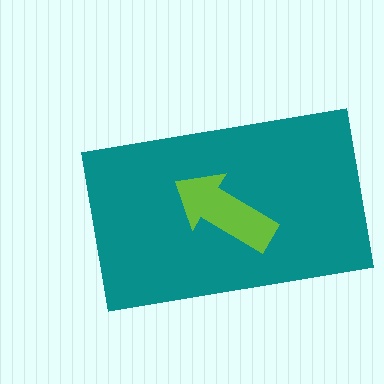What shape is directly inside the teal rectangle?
The lime arrow.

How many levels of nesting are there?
2.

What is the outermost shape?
The teal rectangle.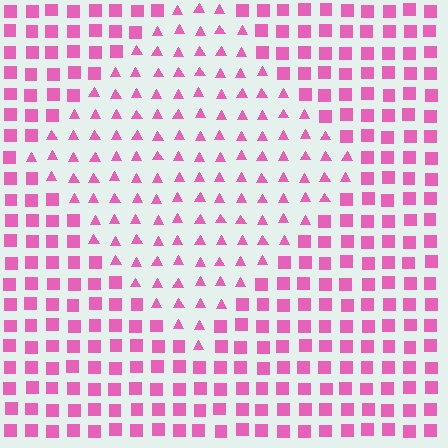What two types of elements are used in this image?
The image uses triangles inside the diamond region and squares outside it.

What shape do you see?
I see a diamond.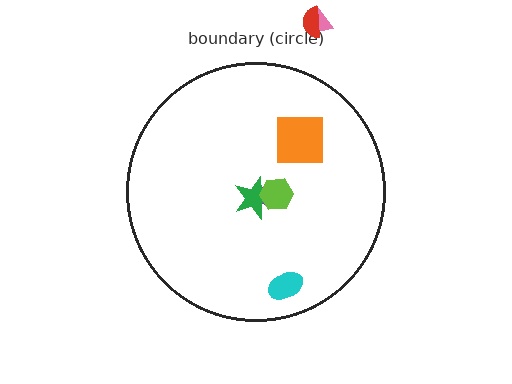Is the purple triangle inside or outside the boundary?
Inside.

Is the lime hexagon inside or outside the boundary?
Inside.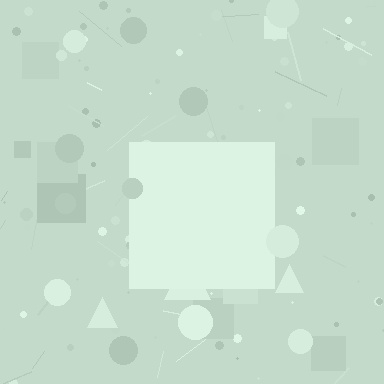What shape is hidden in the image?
A square is hidden in the image.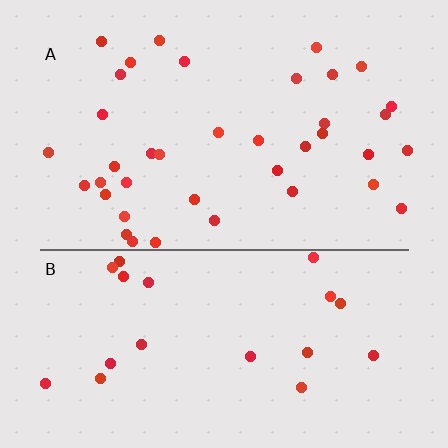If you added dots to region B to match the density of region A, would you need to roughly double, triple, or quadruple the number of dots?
Approximately double.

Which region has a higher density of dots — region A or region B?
A (the top).